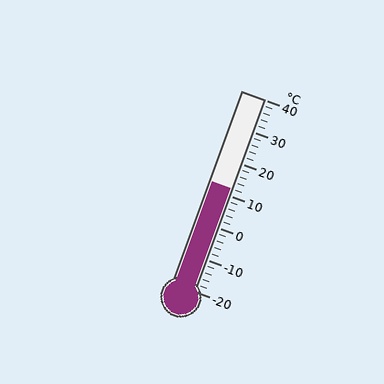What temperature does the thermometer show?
The thermometer shows approximately 12°C.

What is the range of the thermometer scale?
The thermometer scale ranges from -20°C to 40°C.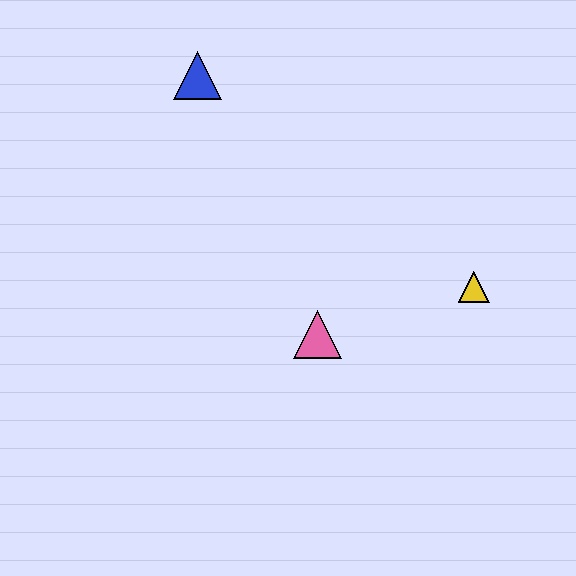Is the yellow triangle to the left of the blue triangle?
No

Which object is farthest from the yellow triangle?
The blue triangle is farthest from the yellow triangle.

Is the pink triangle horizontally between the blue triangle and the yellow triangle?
Yes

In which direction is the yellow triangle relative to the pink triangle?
The yellow triangle is to the right of the pink triangle.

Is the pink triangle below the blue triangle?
Yes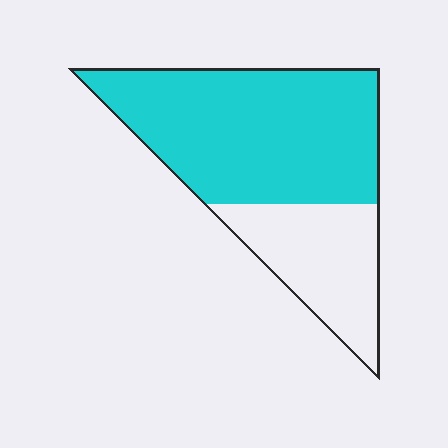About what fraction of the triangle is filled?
About two thirds (2/3).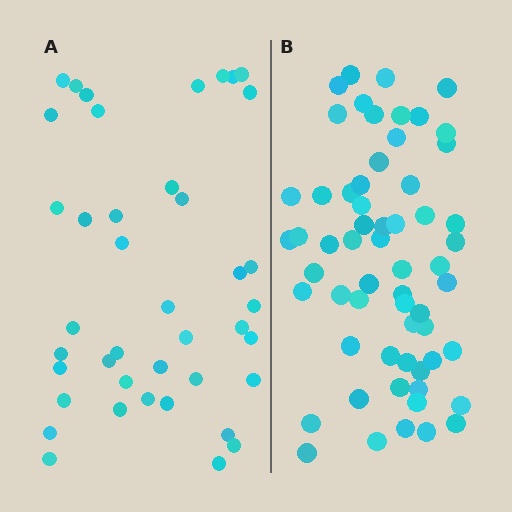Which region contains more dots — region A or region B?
Region B (the right region) has more dots.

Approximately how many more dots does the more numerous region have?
Region B has approximately 20 more dots than region A.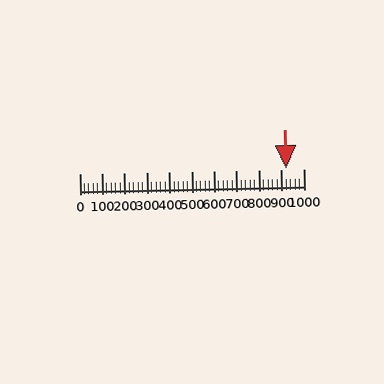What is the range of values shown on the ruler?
The ruler shows values from 0 to 1000.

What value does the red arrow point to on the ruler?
The red arrow points to approximately 920.